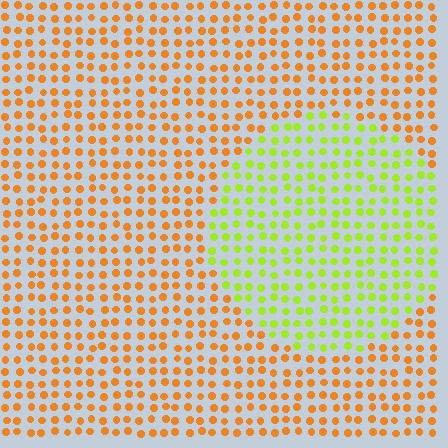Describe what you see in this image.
The image is filled with small orange elements in a uniform arrangement. A circle-shaped region is visible where the elements are tinted to a slightly different hue, forming a subtle color boundary.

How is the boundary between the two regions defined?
The boundary is defined purely by a slight shift in hue (about 55 degrees). Spacing, size, and orientation are identical on both sides.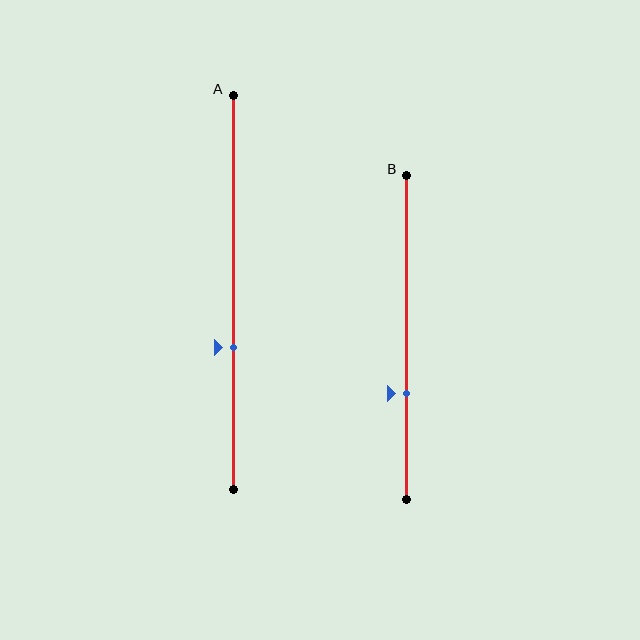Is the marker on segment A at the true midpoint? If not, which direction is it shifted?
No, the marker on segment A is shifted downward by about 14% of the segment length.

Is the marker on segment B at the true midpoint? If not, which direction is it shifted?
No, the marker on segment B is shifted downward by about 17% of the segment length.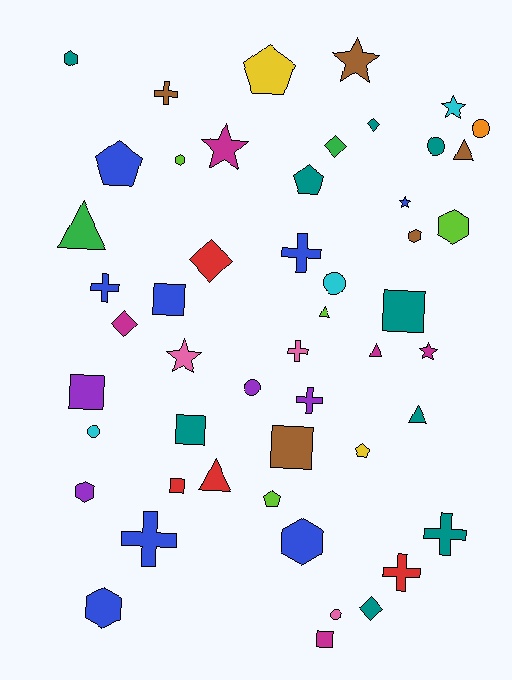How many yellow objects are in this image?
There are 2 yellow objects.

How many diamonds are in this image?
There are 5 diamonds.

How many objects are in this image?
There are 50 objects.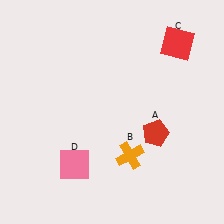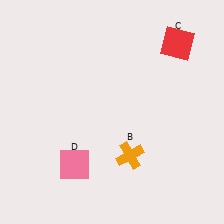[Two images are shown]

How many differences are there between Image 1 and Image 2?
There is 1 difference between the two images.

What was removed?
The red pentagon (A) was removed in Image 2.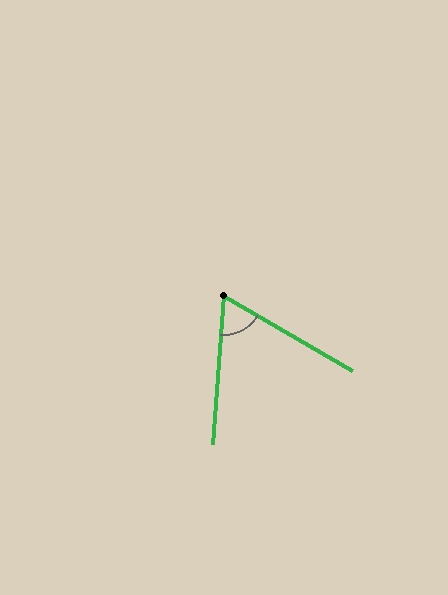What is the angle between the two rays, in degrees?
Approximately 64 degrees.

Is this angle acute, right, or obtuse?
It is acute.